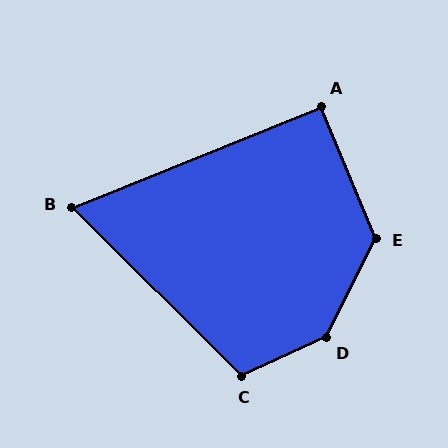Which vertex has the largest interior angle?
D, at approximately 141 degrees.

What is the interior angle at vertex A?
Approximately 90 degrees (approximately right).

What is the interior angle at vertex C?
Approximately 111 degrees (obtuse).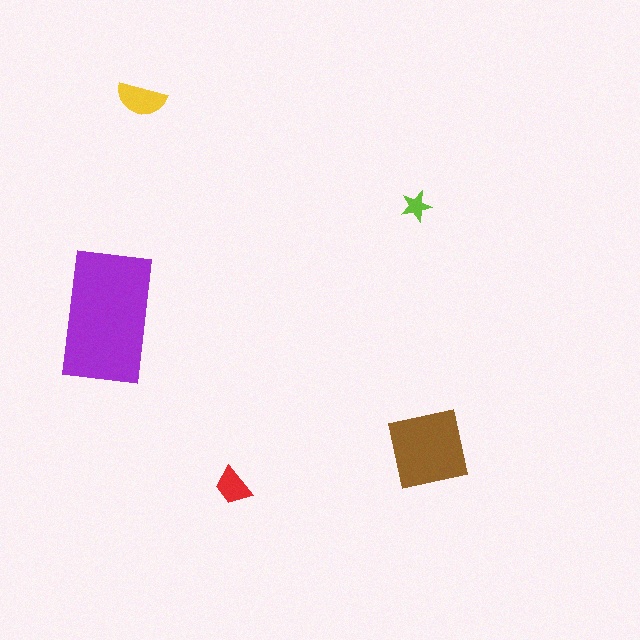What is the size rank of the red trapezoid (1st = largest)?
4th.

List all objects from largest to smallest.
The purple rectangle, the brown square, the yellow semicircle, the red trapezoid, the lime star.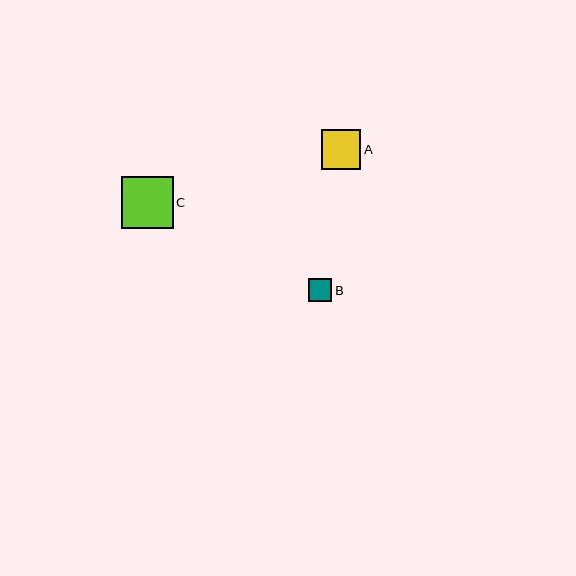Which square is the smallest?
Square B is the smallest with a size of approximately 23 pixels.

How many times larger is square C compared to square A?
Square C is approximately 1.3 times the size of square A.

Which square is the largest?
Square C is the largest with a size of approximately 52 pixels.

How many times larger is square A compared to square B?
Square A is approximately 1.7 times the size of square B.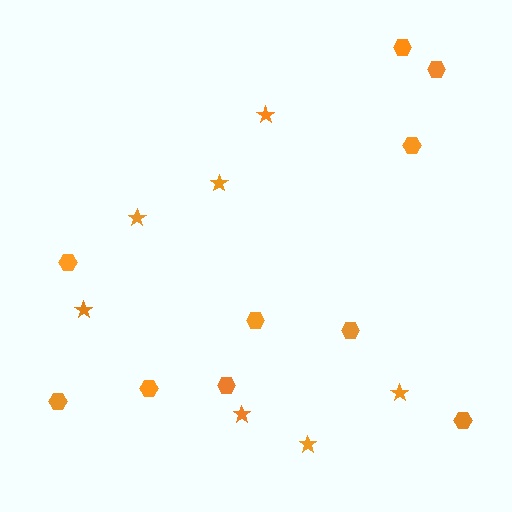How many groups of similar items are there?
There are 2 groups: one group of hexagons (10) and one group of stars (7).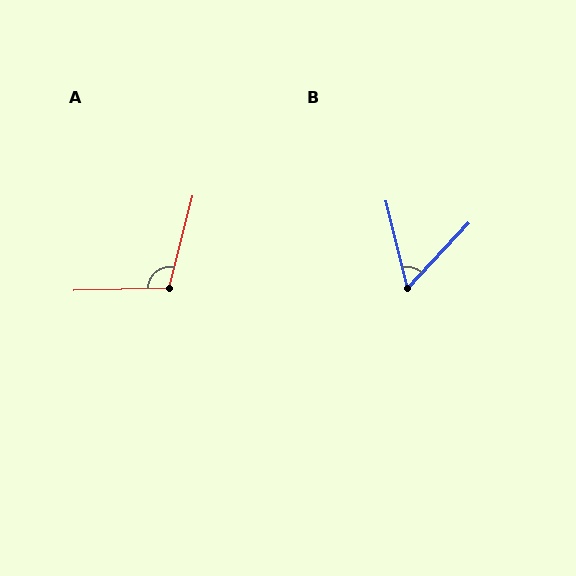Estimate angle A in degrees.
Approximately 106 degrees.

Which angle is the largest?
A, at approximately 106 degrees.